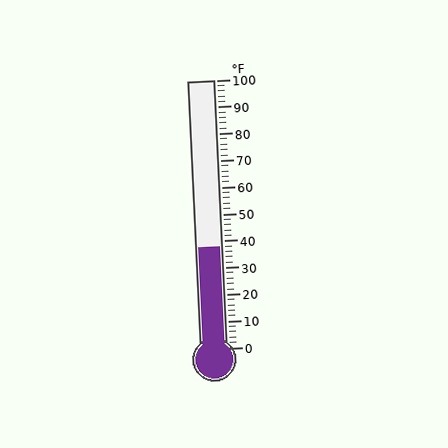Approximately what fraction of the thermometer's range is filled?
The thermometer is filled to approximately 40% of its range.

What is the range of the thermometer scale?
The thermometer scale ranges from 0°F to 100°F.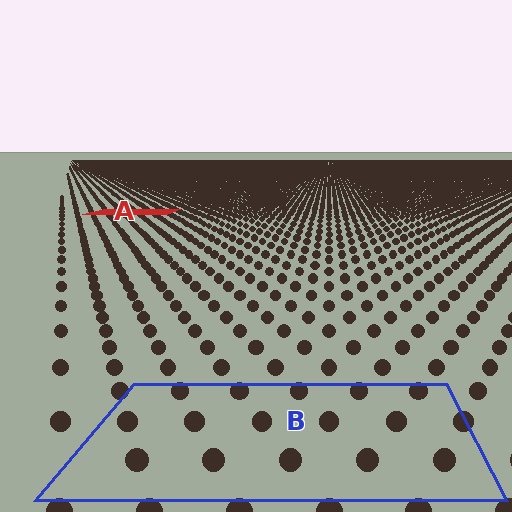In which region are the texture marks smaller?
The texture marks are smaller in region A, because it is farther away.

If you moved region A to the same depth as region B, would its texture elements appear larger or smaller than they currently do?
They would appear larger. At a closer depth, the same texture elements are projected at a bigger on-screen size.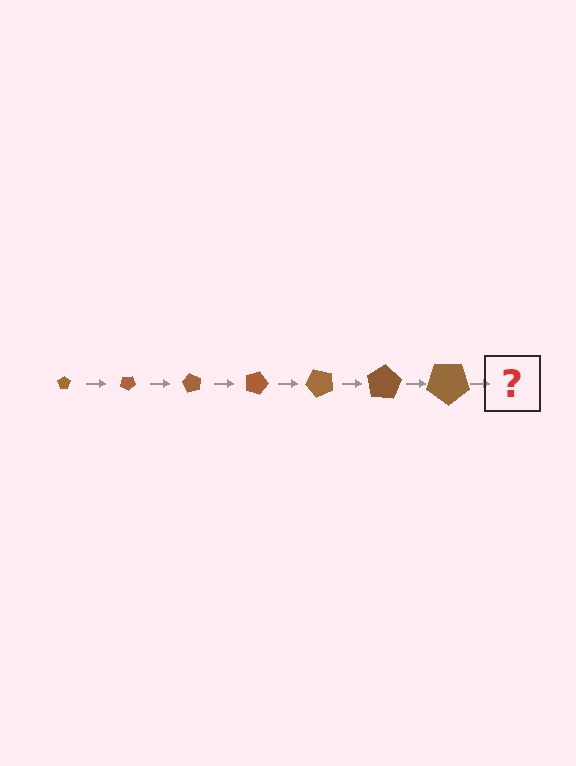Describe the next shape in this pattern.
It should be a pentagon, larger than the previous one and rotated 210 degrees from the start.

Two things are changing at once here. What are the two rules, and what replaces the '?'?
The two rules are that the pentagon grows larger each step and it rotates 30 degrees each step. The '?' should be a pentagon, larger than the previous one and rotated 210 degrees from the start.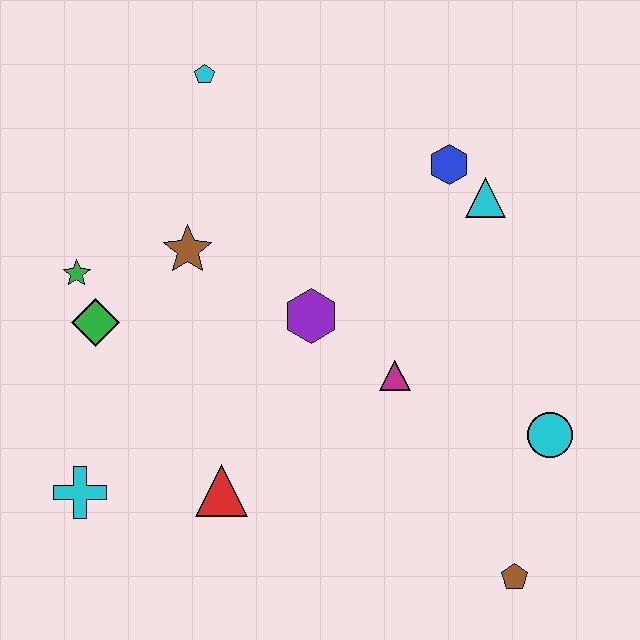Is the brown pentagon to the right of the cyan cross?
Yes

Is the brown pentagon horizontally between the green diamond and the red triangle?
No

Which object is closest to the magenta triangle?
The purple hexagon is closest to the magenta triangle.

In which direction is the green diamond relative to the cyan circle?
The green diamond is to the left of the cyan circle.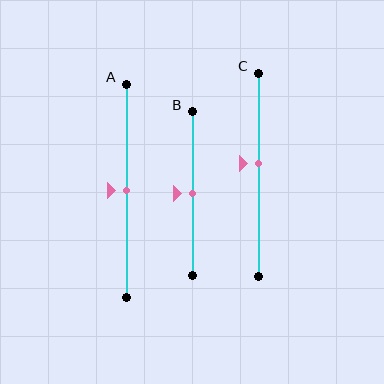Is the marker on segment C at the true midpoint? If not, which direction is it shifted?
No, the marker on segment C is shifted upward by about 5% of the segment length.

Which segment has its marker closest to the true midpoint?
Segment A has its marker closest to the true midpoint.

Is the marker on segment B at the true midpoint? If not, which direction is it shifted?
Yes, the marker on segment B is at the true midpoint.